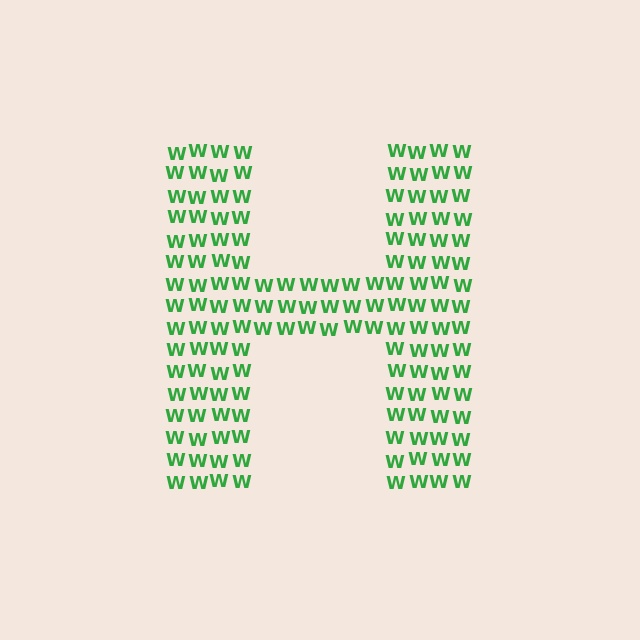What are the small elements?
The small elements are letter W's.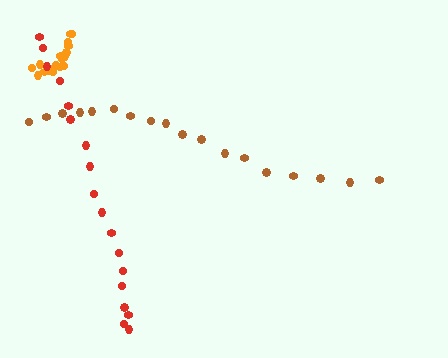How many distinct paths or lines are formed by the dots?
There are 3 distinct paths.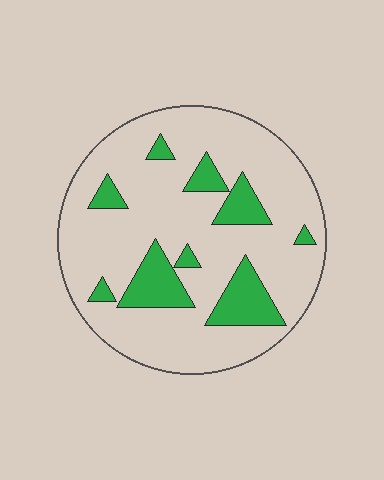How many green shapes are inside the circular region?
9.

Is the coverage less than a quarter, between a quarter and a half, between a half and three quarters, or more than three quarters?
Less than a quarter.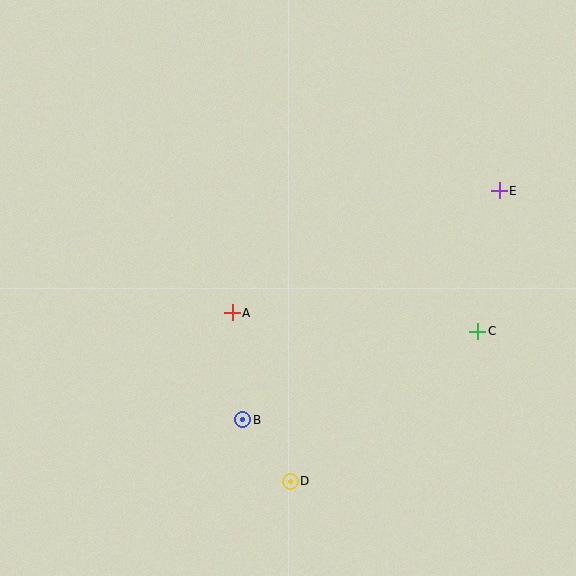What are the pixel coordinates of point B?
Point B is at (243, 420).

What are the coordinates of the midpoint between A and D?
The midpoint between A and D is at (261, 397).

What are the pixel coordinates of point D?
Point D is at (290, 481).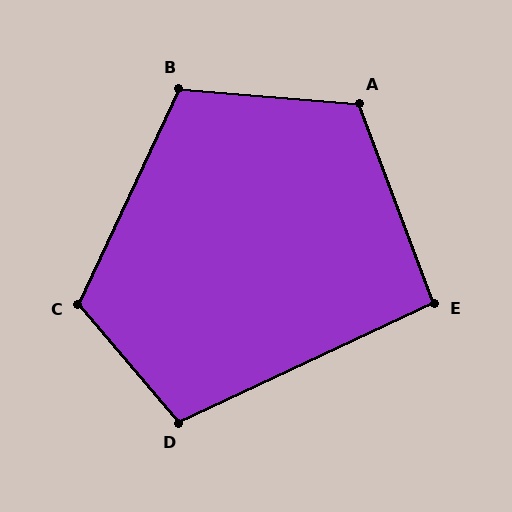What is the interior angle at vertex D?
Approximately 105 degrees (obtuse).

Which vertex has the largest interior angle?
A, at approximately 115 degrees.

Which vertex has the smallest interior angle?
E, at approximately 95 degrees.